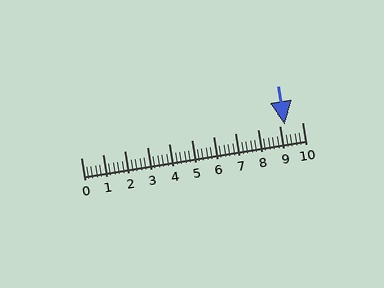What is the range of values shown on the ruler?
The ruler shows values from 0 to 10.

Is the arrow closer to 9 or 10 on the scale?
The arrow is closer to 9.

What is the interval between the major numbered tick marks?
The major tick marks are spaced 1 units apart.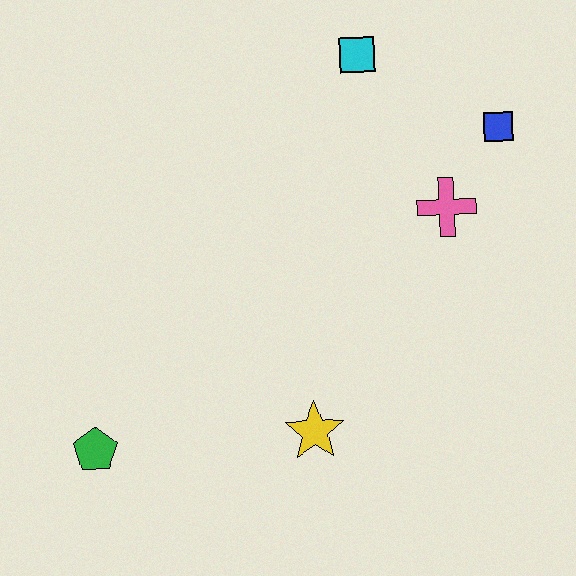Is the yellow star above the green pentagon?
Yes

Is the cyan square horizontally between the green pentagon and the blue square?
Yes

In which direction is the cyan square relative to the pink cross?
The cyan square is above the pink cross.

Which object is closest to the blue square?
The pink cross is closest to the blue square.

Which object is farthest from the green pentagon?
The blue square is farthest from the green pentagon.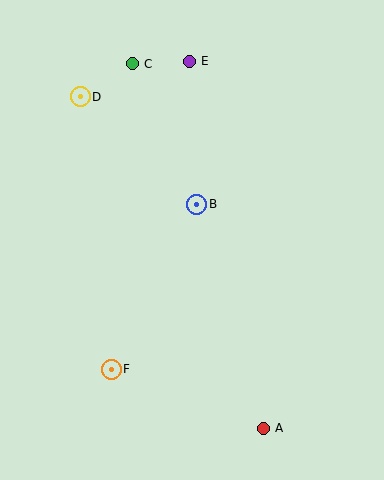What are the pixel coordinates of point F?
Point F is at (111, 369).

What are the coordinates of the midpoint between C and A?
The midpoint between C and A is at (198, 246).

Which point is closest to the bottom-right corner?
Point A is closest to the bottom-right corner.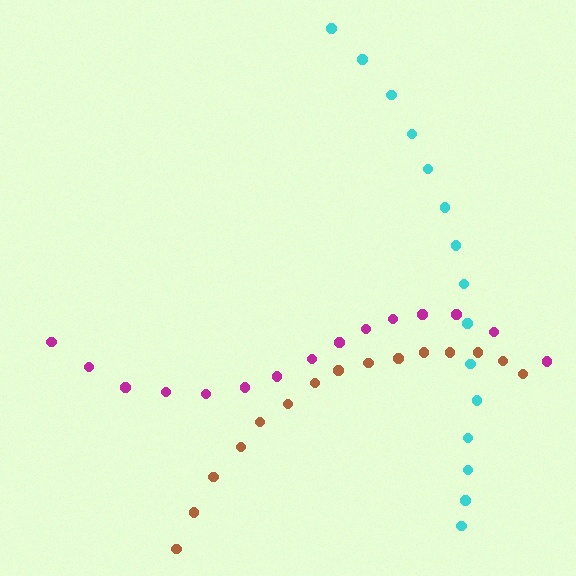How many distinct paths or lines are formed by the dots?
There are 3 distinct paths.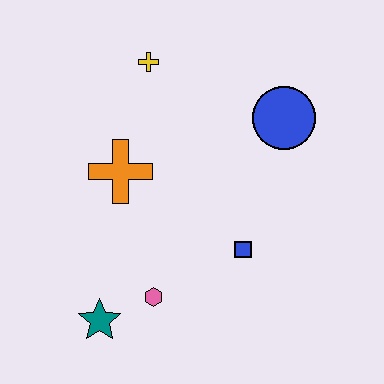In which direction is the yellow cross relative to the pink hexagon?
The yellow cross is above the pink hexagon.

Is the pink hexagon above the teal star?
Yes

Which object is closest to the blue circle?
The blue square is closest to the blue circle.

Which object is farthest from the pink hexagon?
The yellow cross is farthest from the pink hexagon.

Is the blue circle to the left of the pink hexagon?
No